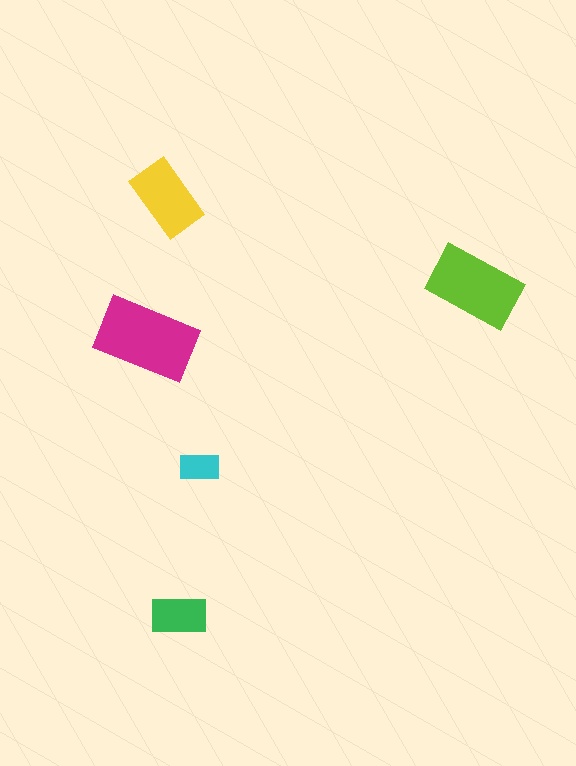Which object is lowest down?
The green rectangle is bottommost.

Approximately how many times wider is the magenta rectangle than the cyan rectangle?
About 2.5 times wider.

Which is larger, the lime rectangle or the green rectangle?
The lime one.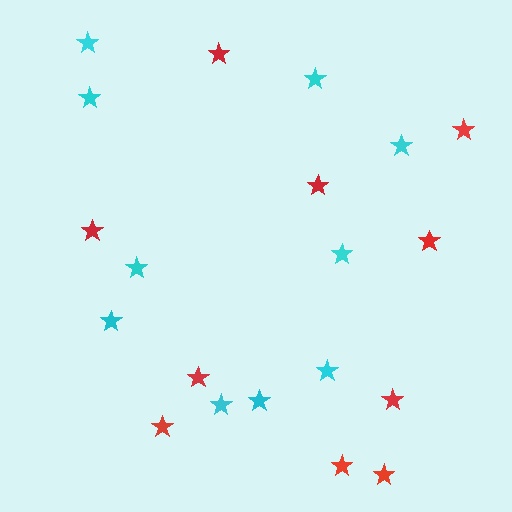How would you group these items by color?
There are 2 groups: one group of cyan stars (10) and one group of red stars (10).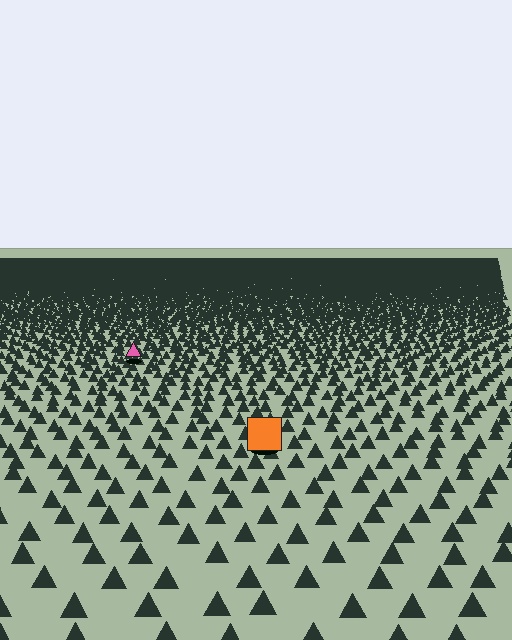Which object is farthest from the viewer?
The pink triangle is farthest from the viewer. It appears smaller and the ground texture around it is denser.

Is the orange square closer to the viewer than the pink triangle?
Yes. The orange square is closer — you can tell from the texture gradient: the ground texture is coarser near it.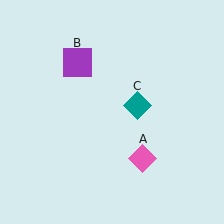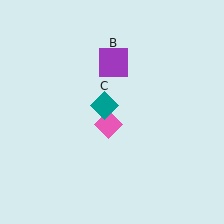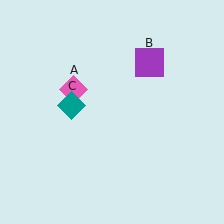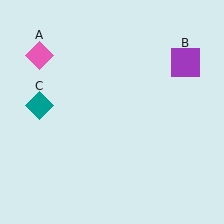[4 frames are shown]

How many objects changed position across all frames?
3 objects changed position: pink diamond (object A), purple square (object B), teal diamond (object C).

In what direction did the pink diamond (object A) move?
The pink diamond (object A) moved up and to the left.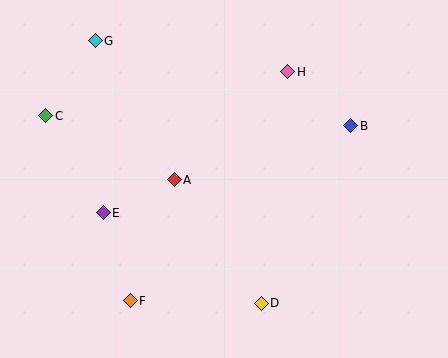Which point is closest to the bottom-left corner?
Point F is closest to the bottom-left corner.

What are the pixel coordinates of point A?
Point A is at (174, 180).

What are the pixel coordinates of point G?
Point G is at (95, 41).